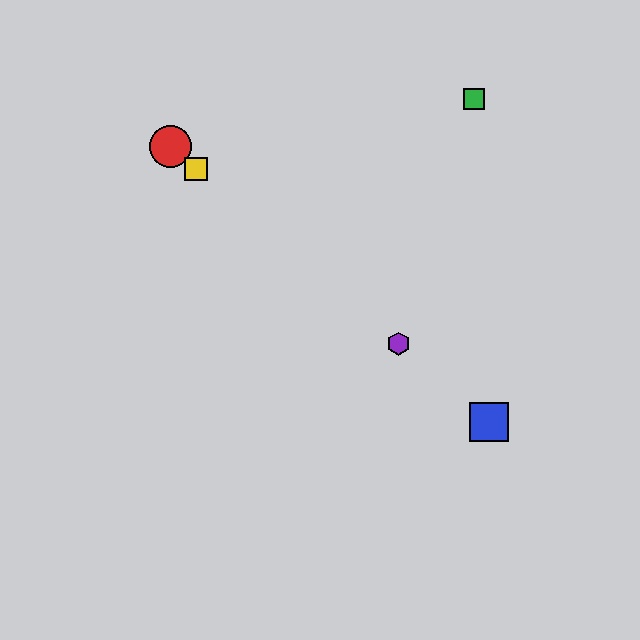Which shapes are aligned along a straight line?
The red circle, the blue square, the yellow square, the purple hexagon are aligned along a straight line.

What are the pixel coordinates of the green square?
The green square is at (474, 99).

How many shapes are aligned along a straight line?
4 shapes (the red circle, the blue square, the yellow square, the purple hexagon) are aligned along a straight line.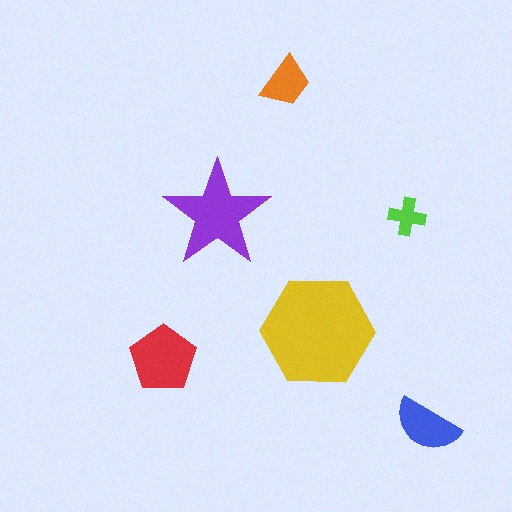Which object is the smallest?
The lime cross.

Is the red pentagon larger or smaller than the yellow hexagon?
Smaller.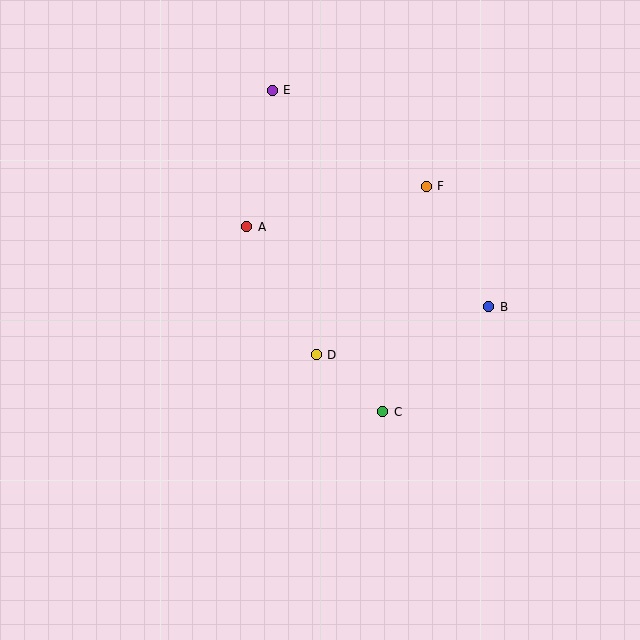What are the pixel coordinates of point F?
Point F is at (426, 186).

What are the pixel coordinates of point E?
Point E is at (272, 90).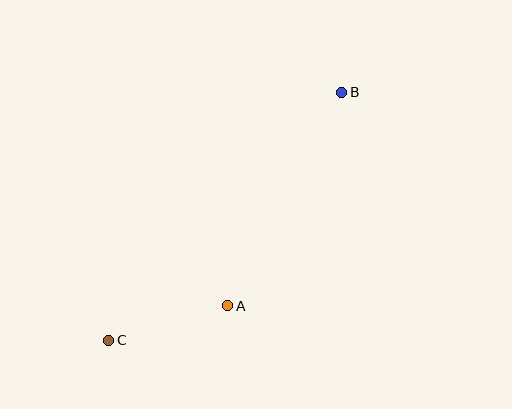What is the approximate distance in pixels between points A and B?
The distance between A and B is approximately 242 pixels.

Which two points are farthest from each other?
Points B and C are farthest from each other.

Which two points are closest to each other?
Points A and C are closest to each other.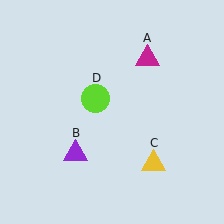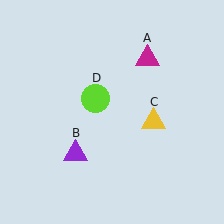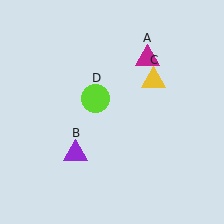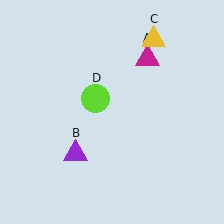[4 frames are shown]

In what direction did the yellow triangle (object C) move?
The yellow triangle (object C) moved up.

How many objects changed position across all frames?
1 object changed position: yellow triangle (object C).